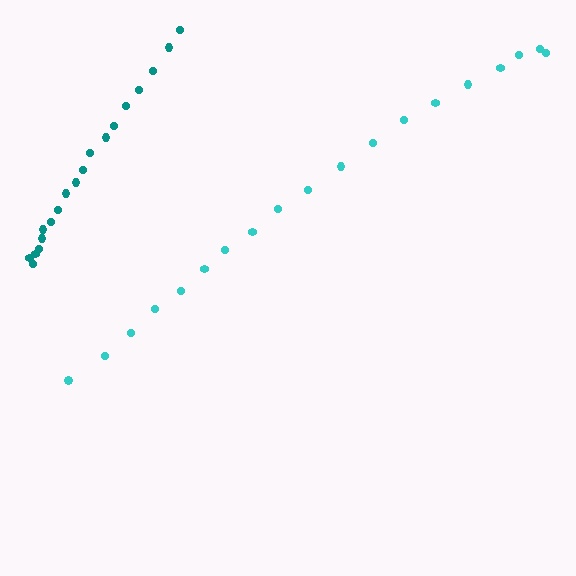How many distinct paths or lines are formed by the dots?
There are 2 distinct paths.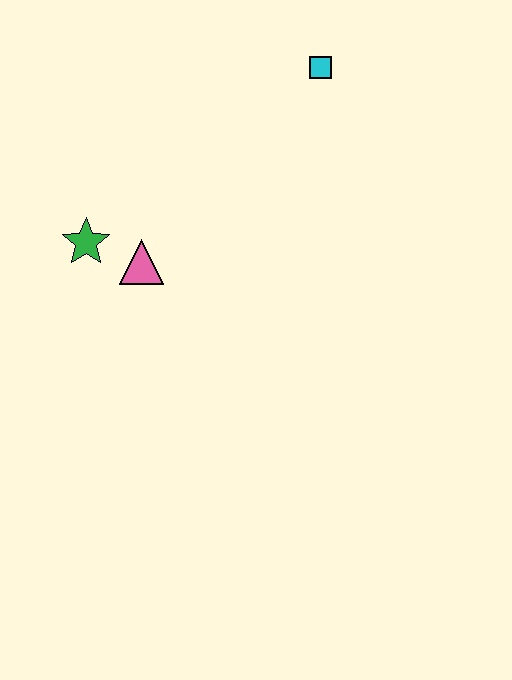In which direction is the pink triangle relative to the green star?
The pink triangle is to the right of the green star.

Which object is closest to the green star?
The pink triangle is closest to the green star.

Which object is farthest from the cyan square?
The green star is farthest from the cyan square.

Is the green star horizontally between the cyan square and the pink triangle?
No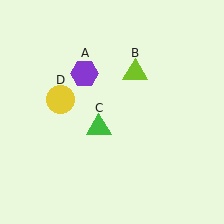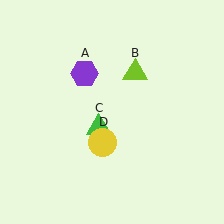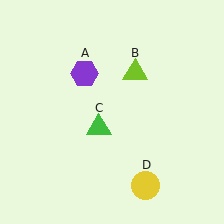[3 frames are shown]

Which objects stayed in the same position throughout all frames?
Purple hexagon (object A) and lime triangle (object B) and green triangle (object C) remained stationary.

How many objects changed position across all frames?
1 object changed position: yellow circle (object D).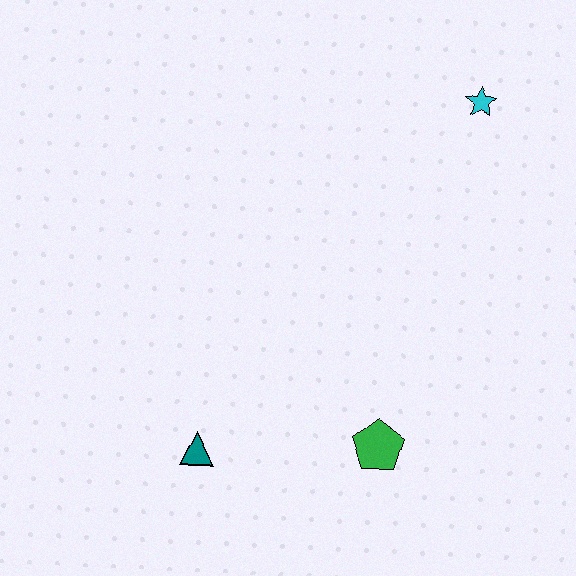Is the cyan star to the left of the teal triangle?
No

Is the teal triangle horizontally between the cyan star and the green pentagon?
No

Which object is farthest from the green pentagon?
The cyan star is farthest from the green pentagon.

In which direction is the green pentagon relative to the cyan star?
The green pentagon is below the cyan star.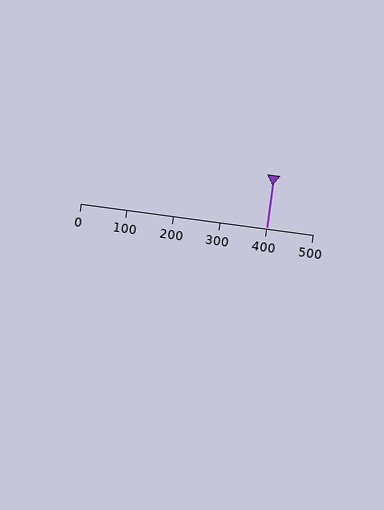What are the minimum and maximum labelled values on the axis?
The axis runs from 0 to 500.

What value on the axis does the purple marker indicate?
The marker indicates approximately 400.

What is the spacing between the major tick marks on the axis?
The major ticks are spaced 100 apart.